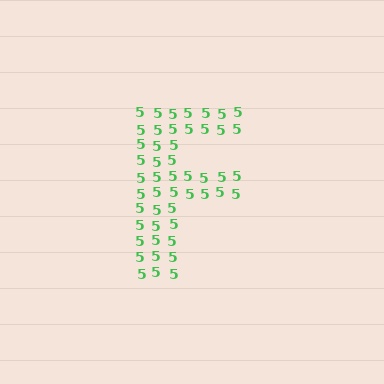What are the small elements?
The small elements are digit 5's.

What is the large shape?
The large shape is the letter F.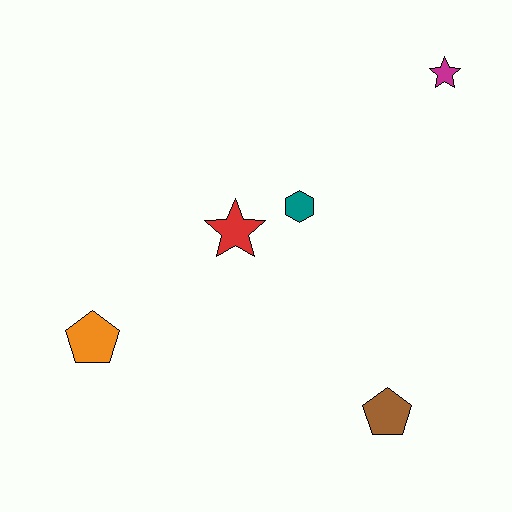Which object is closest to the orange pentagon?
The red star is closest to the orange pentagon.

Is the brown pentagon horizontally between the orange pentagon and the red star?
No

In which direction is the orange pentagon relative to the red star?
The orange pentagon is to the left of the red star.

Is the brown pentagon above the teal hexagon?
No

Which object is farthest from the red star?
The magenta star is farthest from the red star.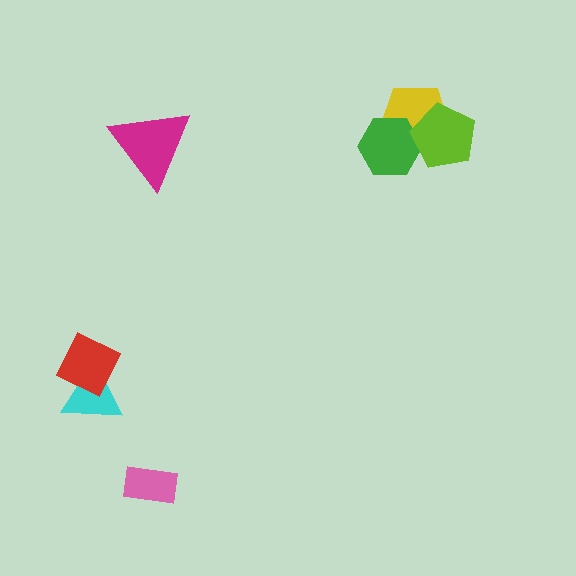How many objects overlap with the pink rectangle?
0 objects overlap with the pink rectangle.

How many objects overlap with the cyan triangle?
1 object overlaps with the cyan triangle.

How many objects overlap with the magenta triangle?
0 objects overlap with the magenta triangle.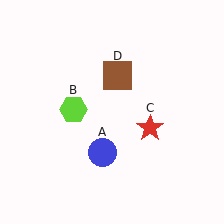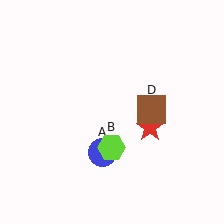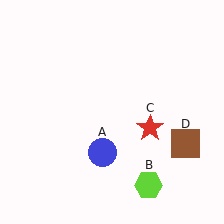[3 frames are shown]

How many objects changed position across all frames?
2 objects changed position: lime hexagon (object B), brown square (object D).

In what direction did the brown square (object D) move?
The brown square (object D) moved down and to the right.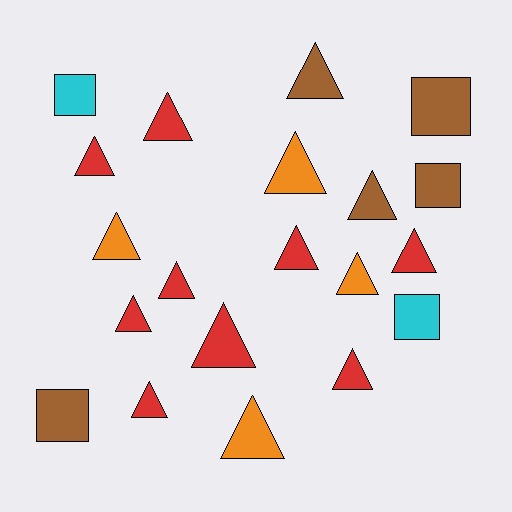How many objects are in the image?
There are 20 objects.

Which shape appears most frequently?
Triangle, with 15 objects.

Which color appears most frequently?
Red, with 9 objects.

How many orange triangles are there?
There are 4 orange triangles.